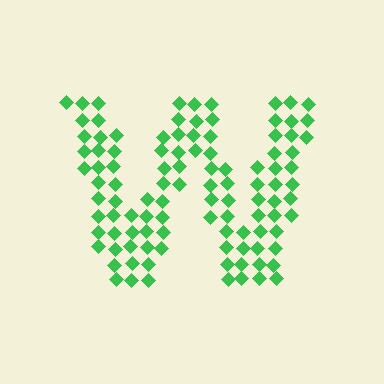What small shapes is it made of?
It is made of small diamonds.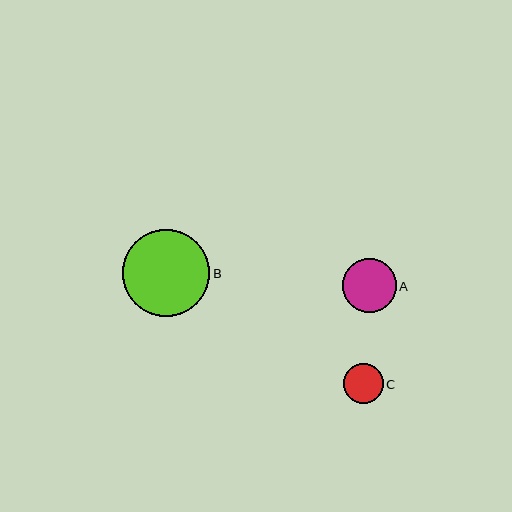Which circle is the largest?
Circle B is the largest with a size of approximately 87 pixels.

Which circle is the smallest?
Circle C is the smallest with a size of approximately 40 pixels.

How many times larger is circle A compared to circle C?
Circle A is approximately 1.4 times the size of circle C.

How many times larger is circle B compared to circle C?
Circle B is approximately 2.2 times the size of circle C.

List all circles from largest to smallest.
From largest to smallest: B, A, C.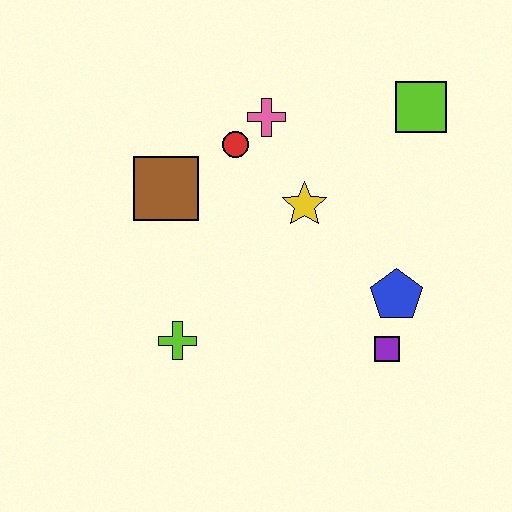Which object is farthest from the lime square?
The lime cross is farthest from the lime square.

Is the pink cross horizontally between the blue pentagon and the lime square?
No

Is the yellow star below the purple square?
No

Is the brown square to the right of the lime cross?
No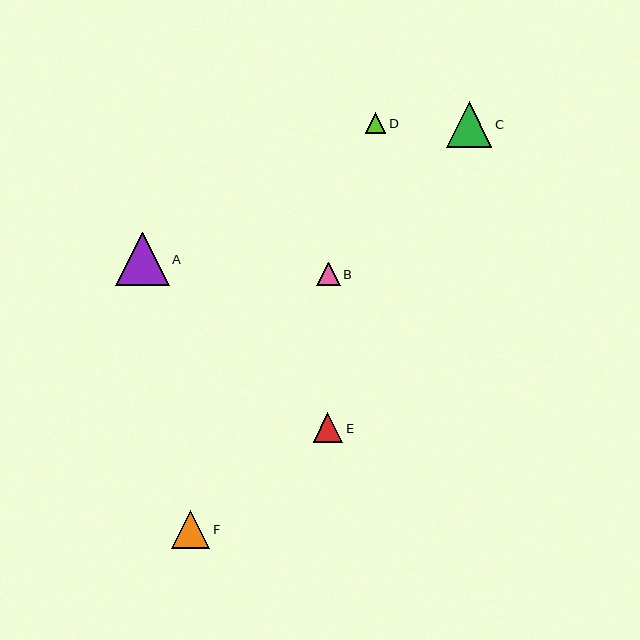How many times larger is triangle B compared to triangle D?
Triangle B is approximately 1.1 times the size of triangle D.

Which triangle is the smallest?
Triangle D is the smallest with a size of approximately 20 pixels.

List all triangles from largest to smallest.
From largest to smallest: A, C, F, E, B, D.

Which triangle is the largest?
Triangle A is the largest with a size of approximately 53 pixels.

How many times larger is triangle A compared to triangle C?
Triangle A is approximately 1.2 times the size of triangle C.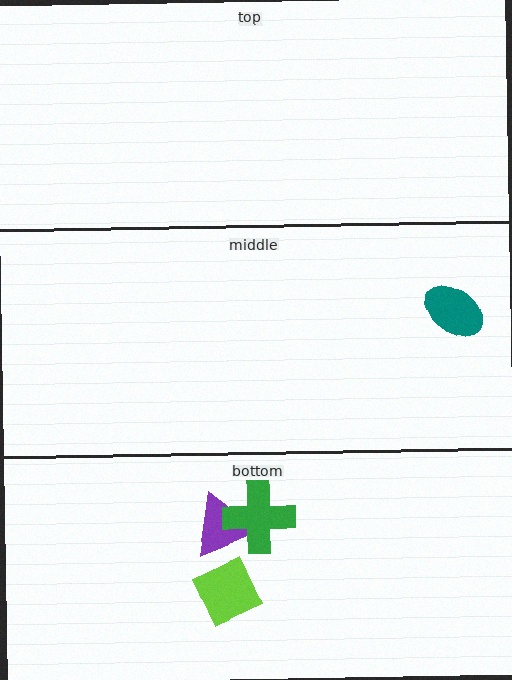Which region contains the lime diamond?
The bottom region.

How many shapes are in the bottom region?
3.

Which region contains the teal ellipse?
The middle region.